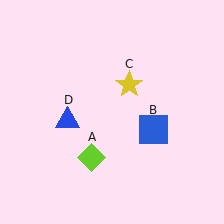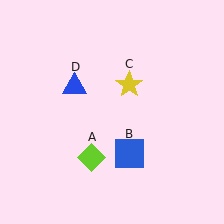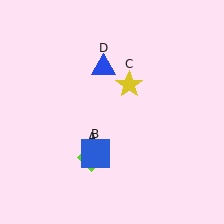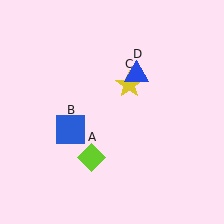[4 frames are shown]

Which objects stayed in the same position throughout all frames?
Lime diamond (object A) and yellow star (object C) remained stationary.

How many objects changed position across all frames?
2 objects changed position: blue square (object B), blue triangle (object D).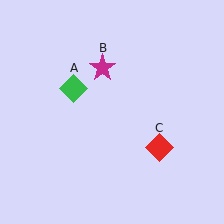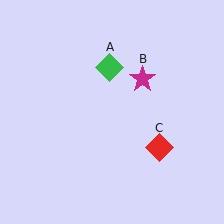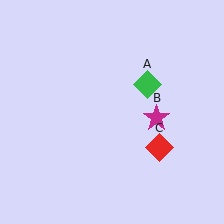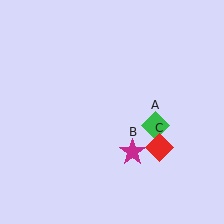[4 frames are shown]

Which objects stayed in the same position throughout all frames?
Red diamond (object C) remained stationary.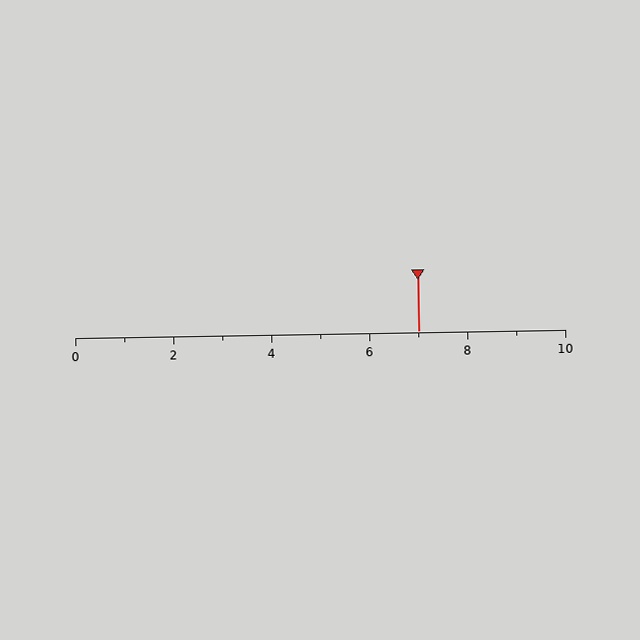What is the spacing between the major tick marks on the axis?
The major ticks are spaced 2 apart.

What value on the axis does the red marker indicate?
The marker indicates approximately 7.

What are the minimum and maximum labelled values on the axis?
The axis runs from 0 to 10.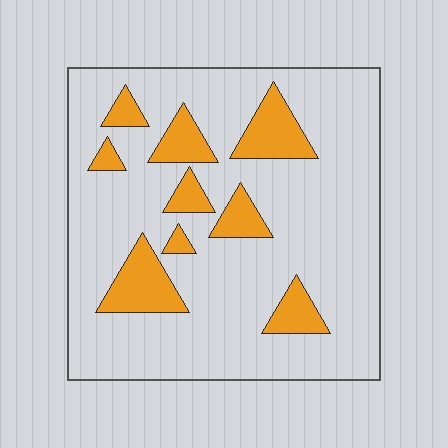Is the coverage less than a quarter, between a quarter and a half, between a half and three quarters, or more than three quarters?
Less than a quarter.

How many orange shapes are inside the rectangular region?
9.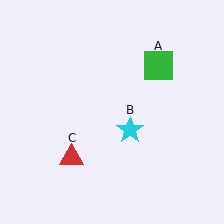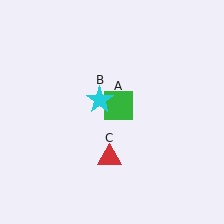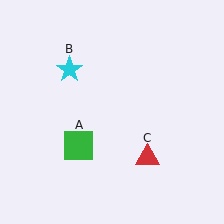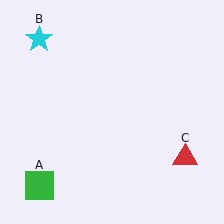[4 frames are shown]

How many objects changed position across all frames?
3 objects changed position: green square (object A), cyan star (object B), red triangle (object C).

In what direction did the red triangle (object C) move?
The red triangle (object C) moved right.